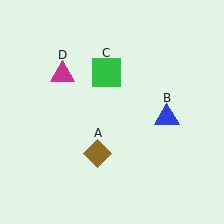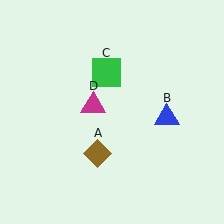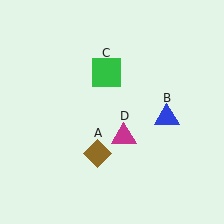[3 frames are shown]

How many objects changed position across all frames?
1 object changed position: magenta triangle (object D).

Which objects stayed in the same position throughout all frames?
Brown diamond (object A) and blue triangle (object B) and green square (object C) remained stationary.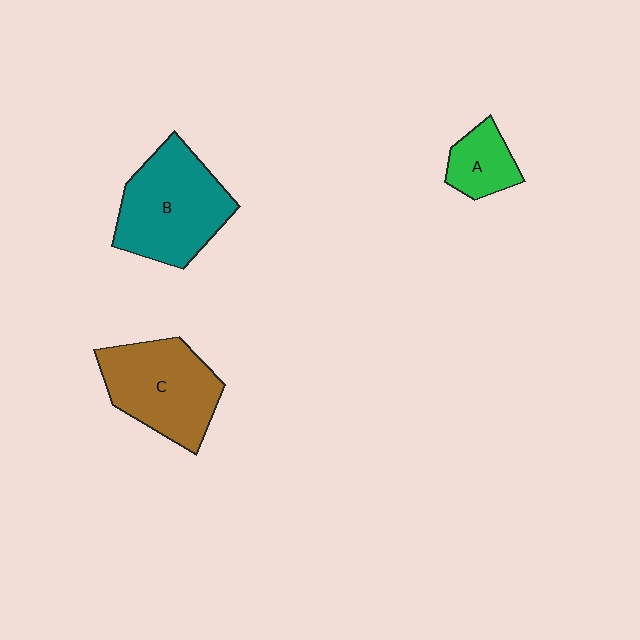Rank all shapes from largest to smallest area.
From largest to smallest: B (teal), C (brown), A (green).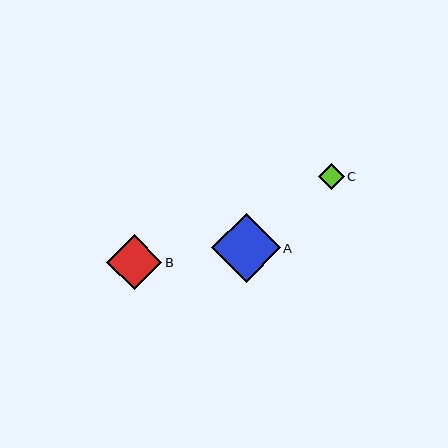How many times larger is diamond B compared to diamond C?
Diamond B is approximately 2.1 times the size of diamond C.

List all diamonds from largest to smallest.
From largest to smallest: A, B, C.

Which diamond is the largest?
Diamond A is the largest with a size of approximately 69 pixels.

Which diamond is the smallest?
Diamond C is the smallest with a size of approximately 26 pixels.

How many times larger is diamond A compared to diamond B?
Diamond A is approximately 1.2 times the size of diamond B.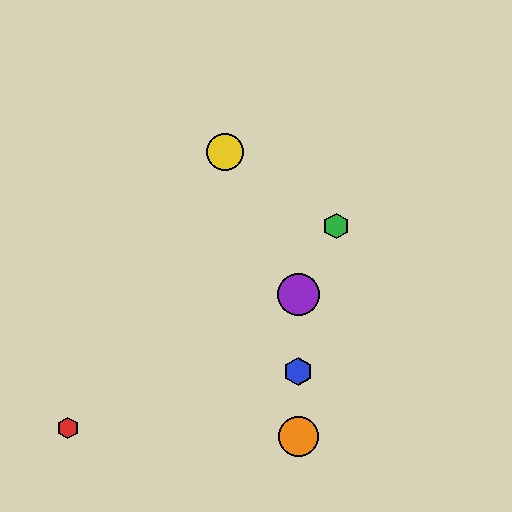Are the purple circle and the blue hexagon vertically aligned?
Yes, both are at x≈298.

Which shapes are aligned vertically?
The blue hexagon, the purple circle, the orange circle are aligned vertically.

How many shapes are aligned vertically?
3 shapes (the blue hexagon, the purple circle, the orange circle) are aligned vertically.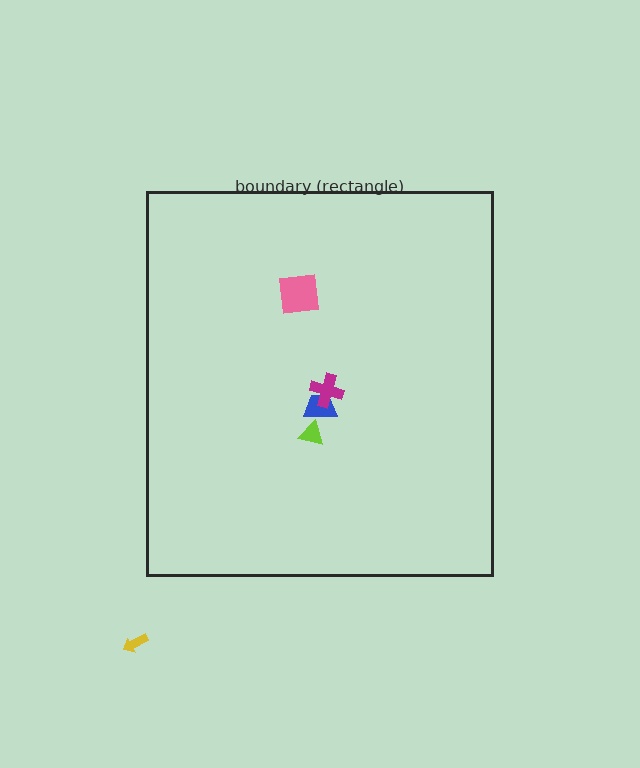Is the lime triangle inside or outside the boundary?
Inside.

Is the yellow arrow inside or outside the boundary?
Outside.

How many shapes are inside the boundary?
4 inside, 1 outside.